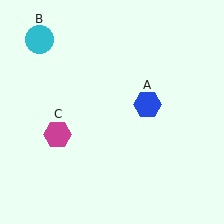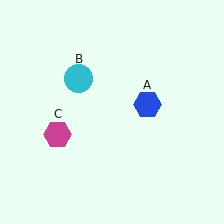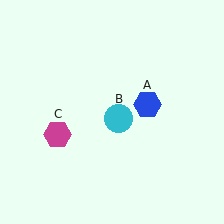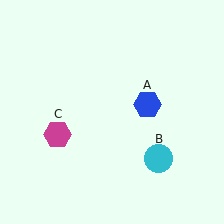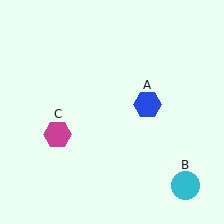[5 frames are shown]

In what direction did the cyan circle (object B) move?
The cyan circle (object B) moved down and to the right.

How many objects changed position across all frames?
1 object changed position: cyan circle (object B).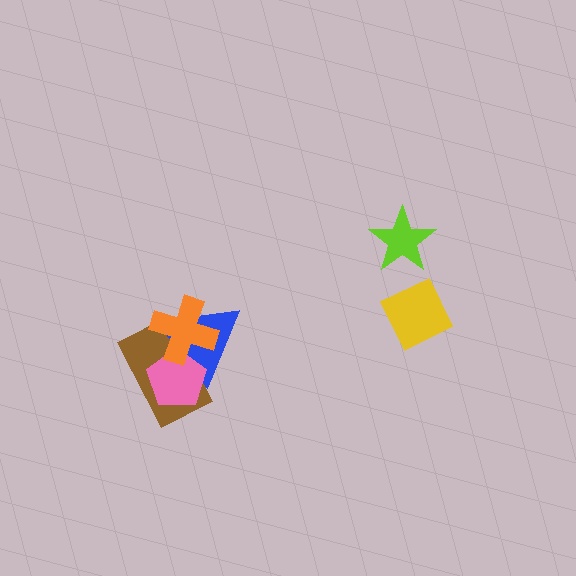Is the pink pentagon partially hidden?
Yes, it is partially covered by another shape.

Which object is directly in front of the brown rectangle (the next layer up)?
The blue triangle is directly in front of the brown rectangle.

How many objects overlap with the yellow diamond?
0 objects overlap with the yellow diamond.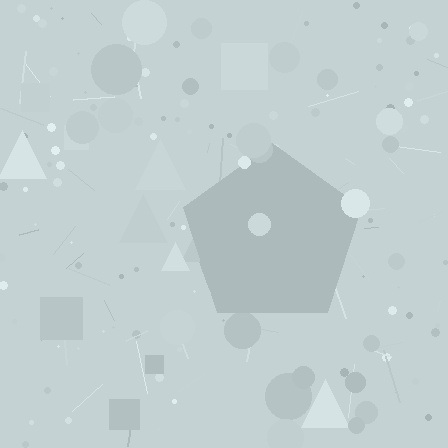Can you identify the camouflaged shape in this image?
The camouflaged shape is a pentagon.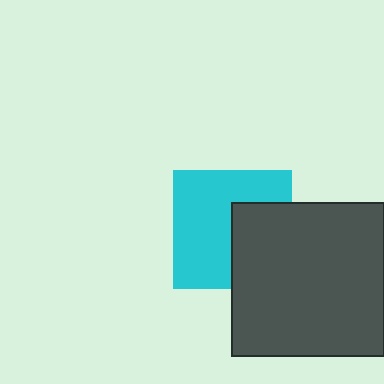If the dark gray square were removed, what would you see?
You would see the complete cyan square.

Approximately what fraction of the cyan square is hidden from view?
Roughly 37% of the cyan square is hidden behind the dark gray square.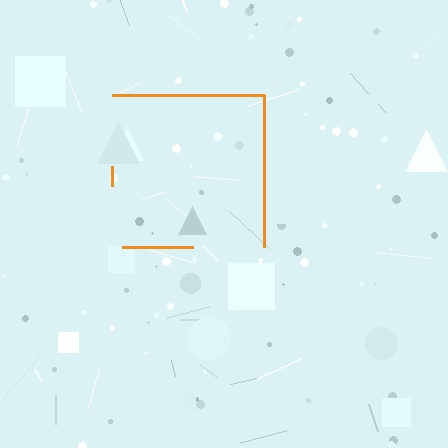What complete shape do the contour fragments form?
The contour fragments form a square.